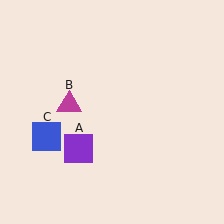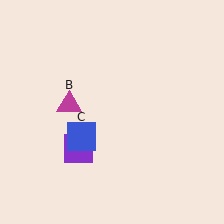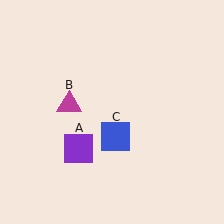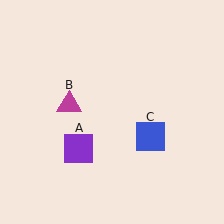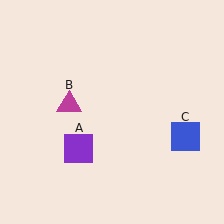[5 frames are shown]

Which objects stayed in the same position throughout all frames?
Purple square (object A) and magenta triangle (object B) remained stationary.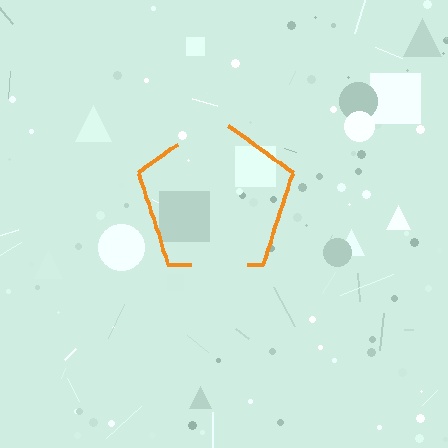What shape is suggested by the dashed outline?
The dashed outline suggests a pentagon.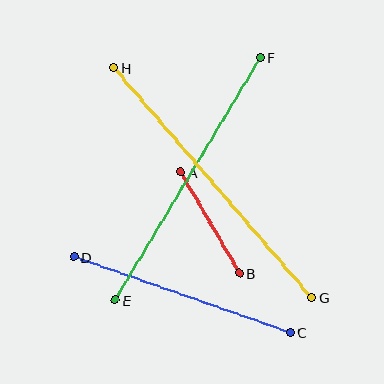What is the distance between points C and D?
The distance is approximately 229 pixels.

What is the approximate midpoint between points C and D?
The midpoint is at approximately (182, 295) pixels.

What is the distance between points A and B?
The distance is approximately 117 pixels.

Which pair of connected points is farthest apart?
Points G and H are farthest apart.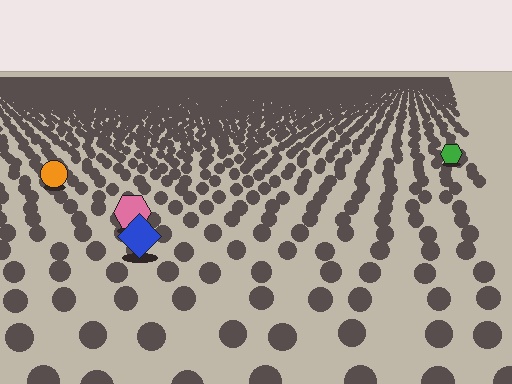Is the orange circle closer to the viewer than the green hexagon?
Yes. The orange circle is closer — you can tell from the texture gradient: the ground texture is coarser near it.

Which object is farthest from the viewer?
The green hexagon is farthest from the viewer. It appears smaller and the ground texture around it is denser.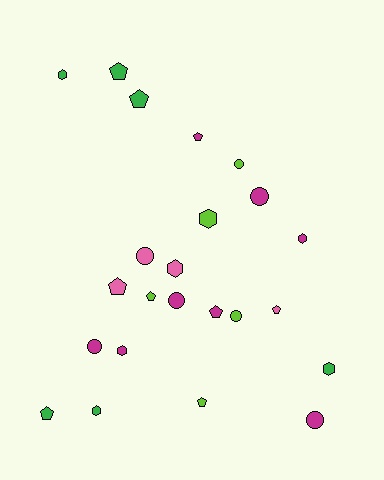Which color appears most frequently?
Magenta, with 8 objects.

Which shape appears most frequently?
Pentagon, with 9 objects.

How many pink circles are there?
There is 1 pink circle.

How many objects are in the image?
There are 23 objects.